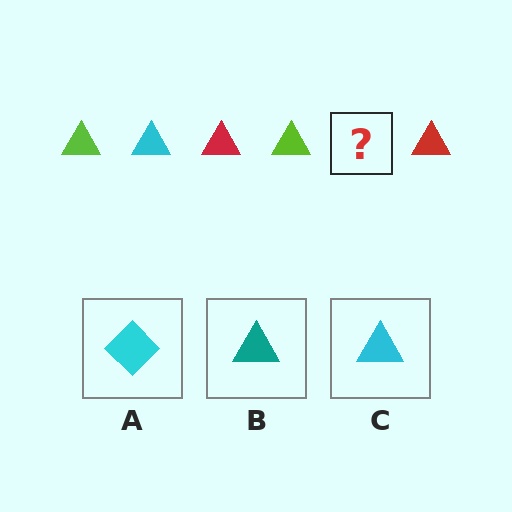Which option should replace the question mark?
Option C.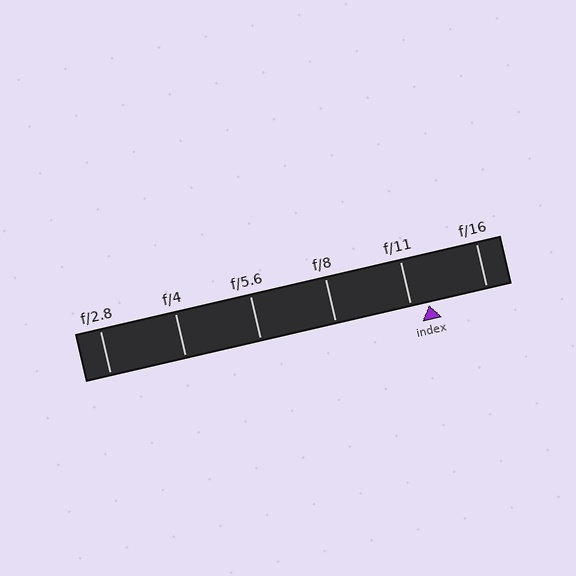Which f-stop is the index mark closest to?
The index mark is closest to f/11.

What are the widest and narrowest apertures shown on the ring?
The widest aperture shown is f/2.8 and the narrowest is f/16.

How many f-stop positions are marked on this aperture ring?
There are 6 f-stop positions marked.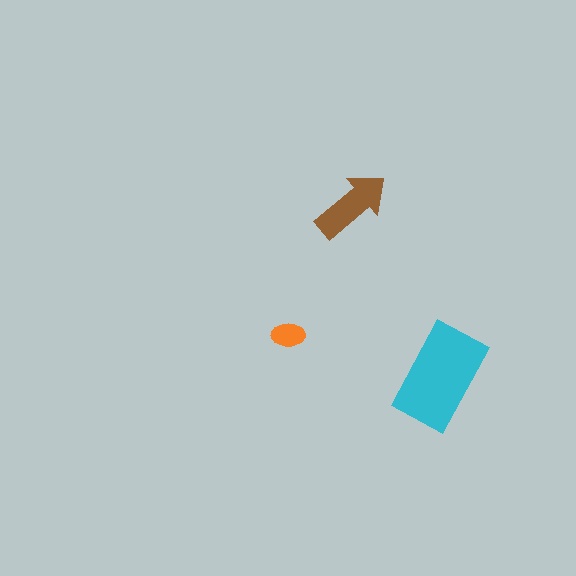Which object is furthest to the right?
The cyan rectangle is rightmost.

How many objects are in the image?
There are 3 objects in the image.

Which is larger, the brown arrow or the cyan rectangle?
The cyan rectangle.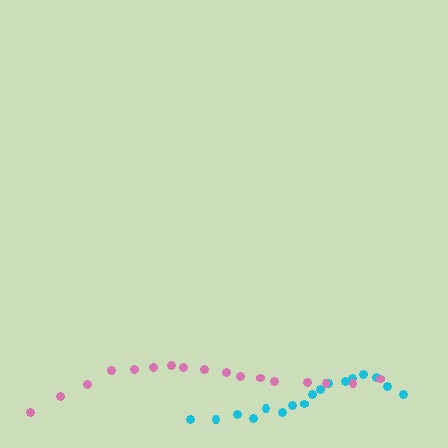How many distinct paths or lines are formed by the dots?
There are 2 distinct paths.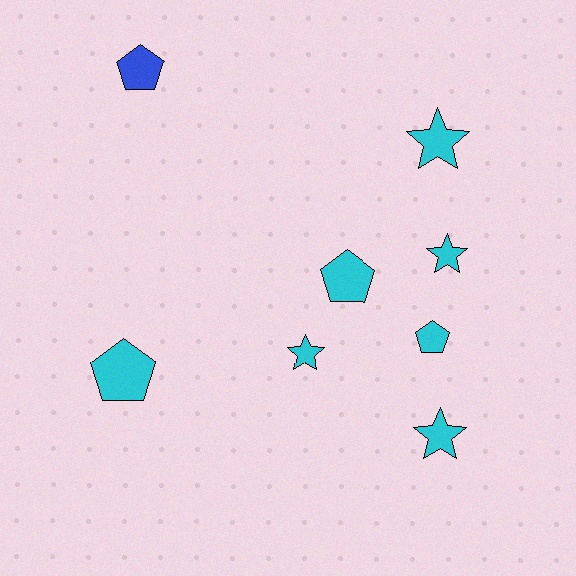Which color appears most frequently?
Cyan, with 7 objects.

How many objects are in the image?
There are 8 objects.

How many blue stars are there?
There are no blue stars.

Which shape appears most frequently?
Pentagon, with 4 objects.